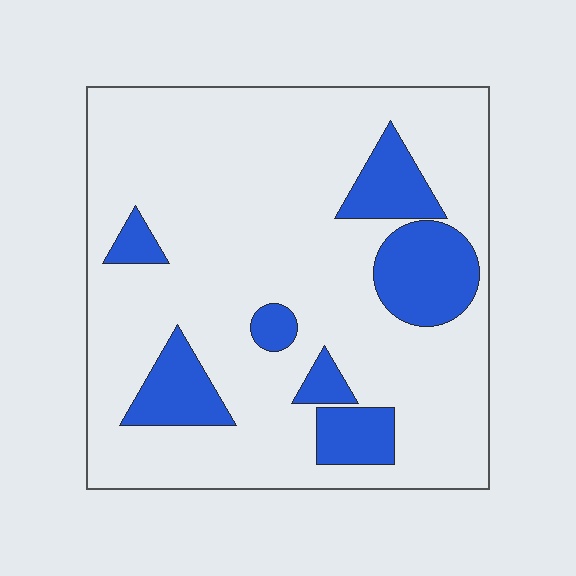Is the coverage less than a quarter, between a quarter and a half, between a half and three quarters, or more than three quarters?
Less than a quarter.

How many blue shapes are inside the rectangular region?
7.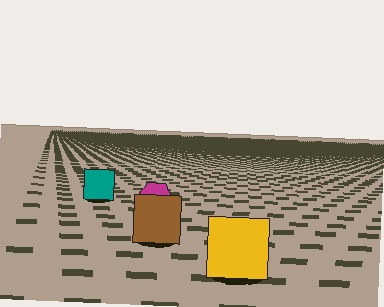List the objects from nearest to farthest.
From nearest to farthest: the yellow square, the brown square, the magenta hexagon, the teal square.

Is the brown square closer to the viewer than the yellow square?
No. The yellow square is closer — you can tell from the texture gradient: the ground texture is coarser near it.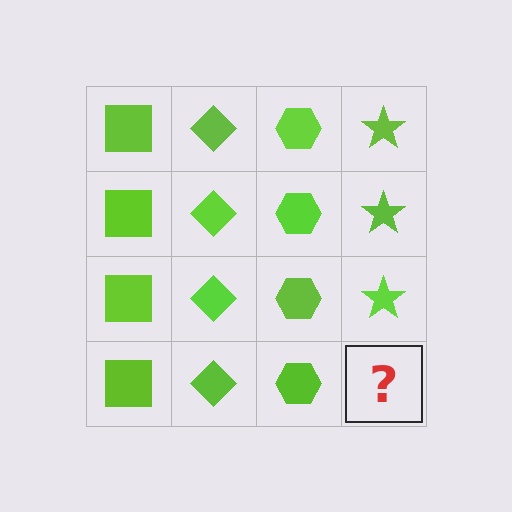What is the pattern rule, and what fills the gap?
The rule is that each column has a consistent shape. The gap should be filled with a lime star.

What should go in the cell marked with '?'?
The missing cell should contain a lime star.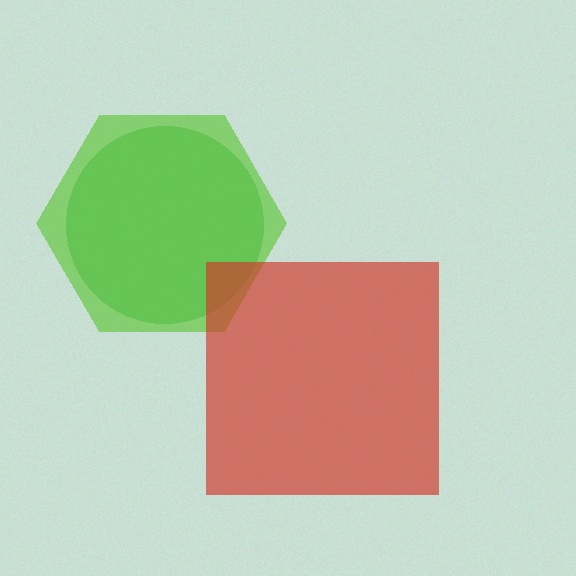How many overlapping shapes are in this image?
There are 3 overlapping shapes in the image.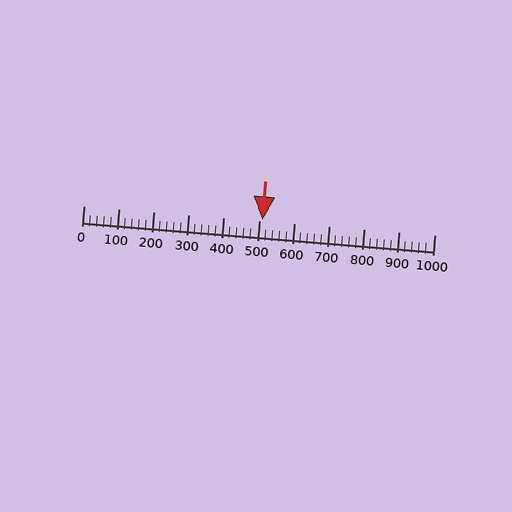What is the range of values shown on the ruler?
The ruler shows values from 0 to 1000.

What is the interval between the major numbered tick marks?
The major tick marks are spaced 100 units apart.